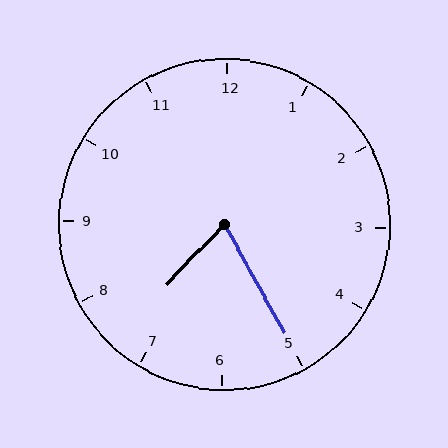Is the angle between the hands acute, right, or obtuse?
It is acute.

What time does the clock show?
7:25.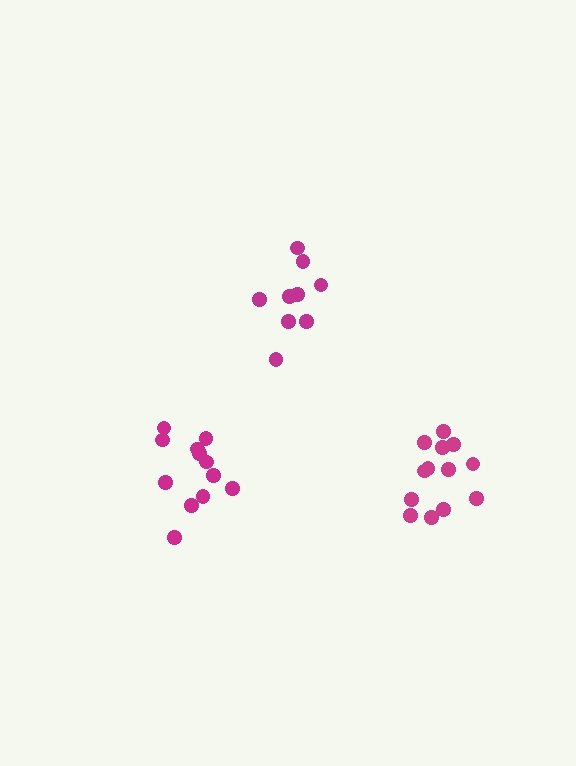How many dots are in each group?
Group 1: 12 dots, Group 2: 9 dots, Group 3: 13 dots (34 total).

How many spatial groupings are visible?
There are 3 spatial groupings.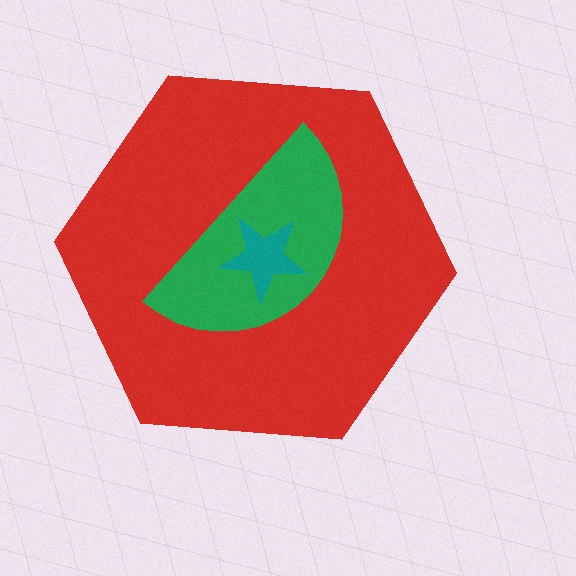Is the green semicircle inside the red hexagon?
Yes.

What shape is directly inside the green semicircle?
The teal star.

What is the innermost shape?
The teal star.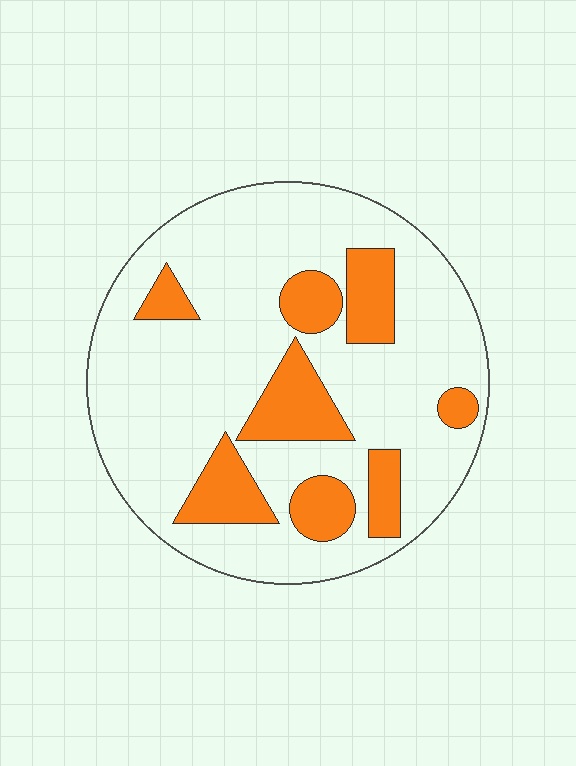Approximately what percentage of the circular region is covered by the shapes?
Approximately 25%.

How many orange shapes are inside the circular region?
8.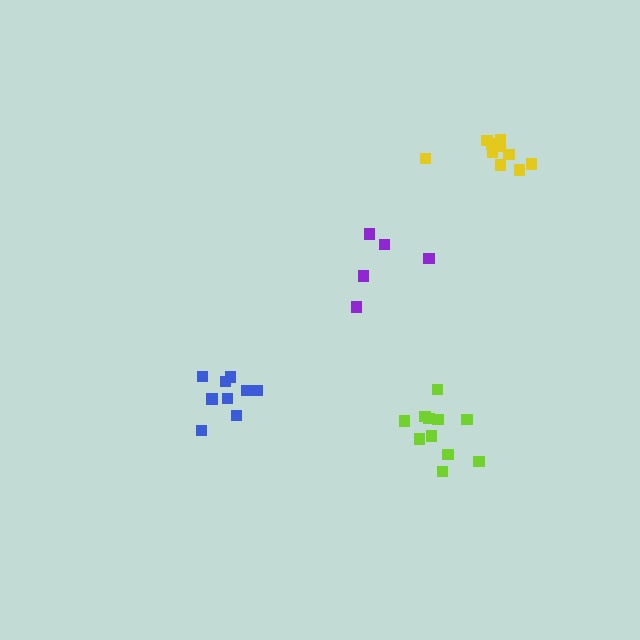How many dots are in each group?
Group 1: 5 dots, Group 2: 9 dots, Group 3: 11 dots, Group 4: 10 dots (35 total).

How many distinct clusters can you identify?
There are 4 distinct clusters.